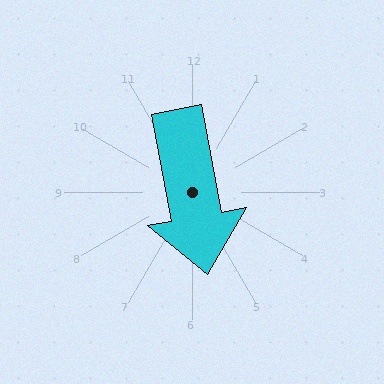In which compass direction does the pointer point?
South.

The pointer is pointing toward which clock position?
Roughly 6 o'clock.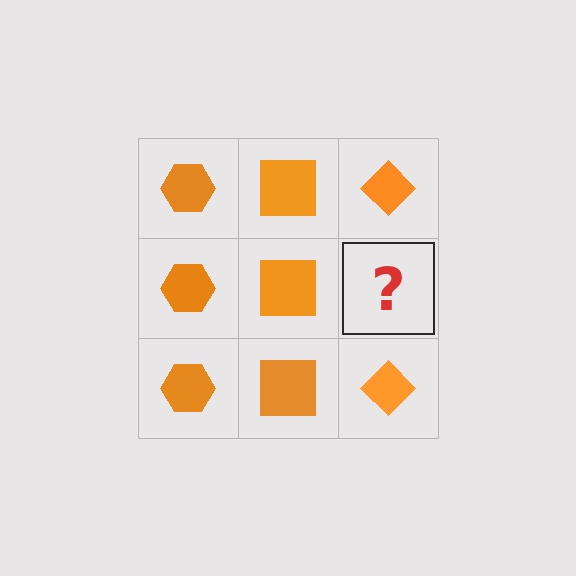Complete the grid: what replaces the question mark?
The question mark should be replaced with an orange diamond.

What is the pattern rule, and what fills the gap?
The rule is that each column has a consistent shape. The gap should be filled with an orange diamond.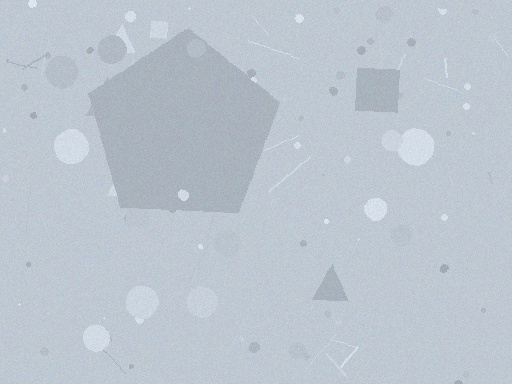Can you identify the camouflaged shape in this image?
The camouflaged shape is a pentagon.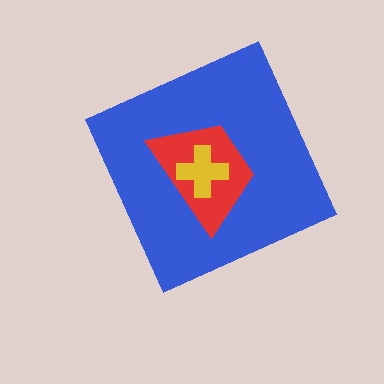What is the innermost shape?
The yellow cross.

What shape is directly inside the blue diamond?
The red trapezoid.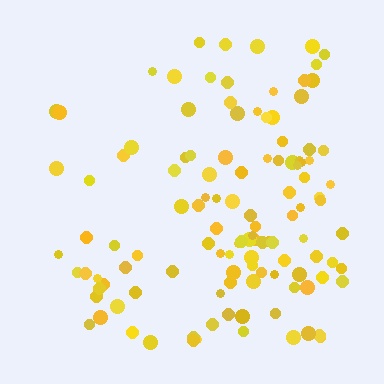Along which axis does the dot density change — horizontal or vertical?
Horizontal.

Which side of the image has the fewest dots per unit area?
The left.